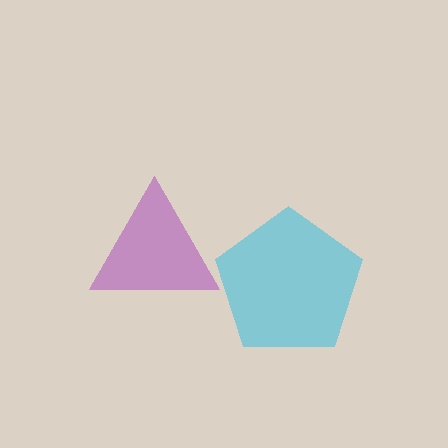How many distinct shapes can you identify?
There are 2 distinct shapes: a purple triangle, a cyan pentagon.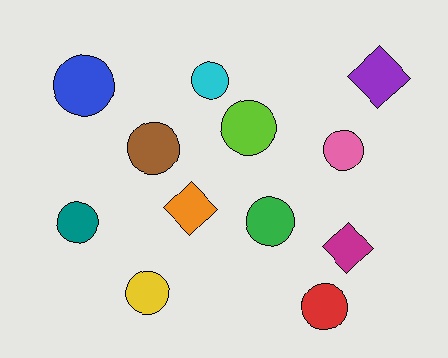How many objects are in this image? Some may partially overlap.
There are 12 objects.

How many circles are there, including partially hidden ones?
There are 9 circles.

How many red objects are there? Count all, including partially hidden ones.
There is 1 red object.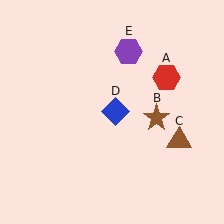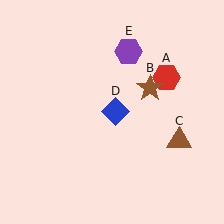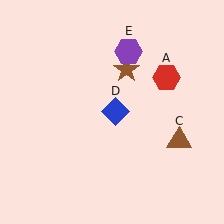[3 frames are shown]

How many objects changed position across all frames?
1 object changed position: brown star (object B).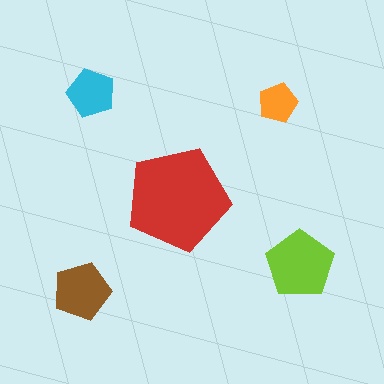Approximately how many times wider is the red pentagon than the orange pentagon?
About 2.5 times wider.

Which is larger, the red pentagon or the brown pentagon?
The red one.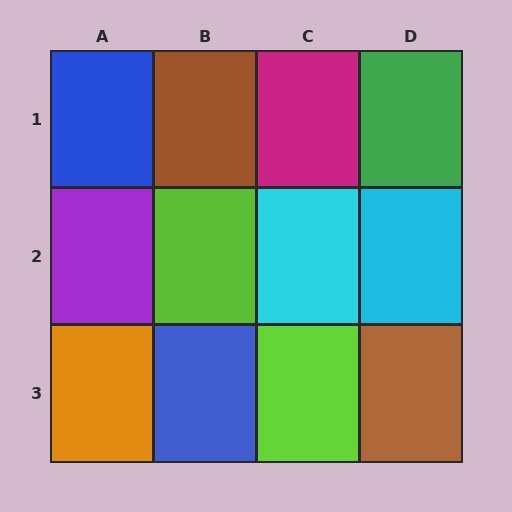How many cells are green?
1 cell is green.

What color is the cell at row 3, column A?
Orange.